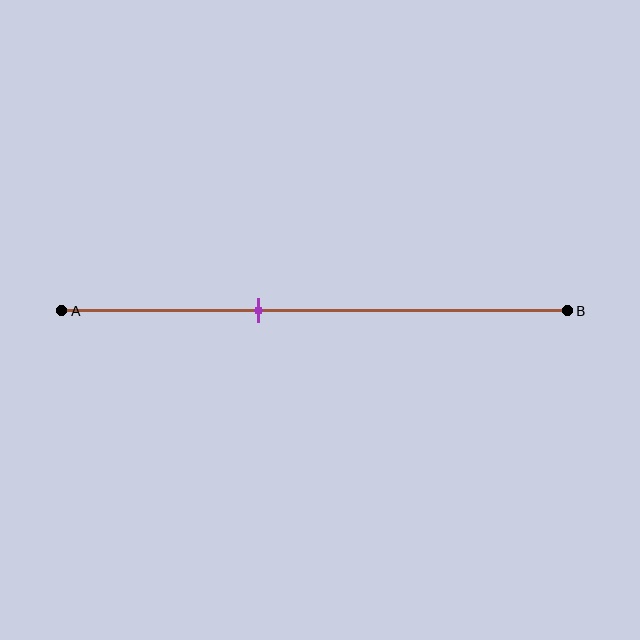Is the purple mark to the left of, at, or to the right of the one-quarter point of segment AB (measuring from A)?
The purple mark is to the right of the one-quarter point of segment AB.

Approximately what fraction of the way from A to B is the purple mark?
The purple mark is approximately 40% of the way from A to B.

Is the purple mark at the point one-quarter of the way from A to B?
No, the mark is at about 40% from A, not at the 25% one-quarter point.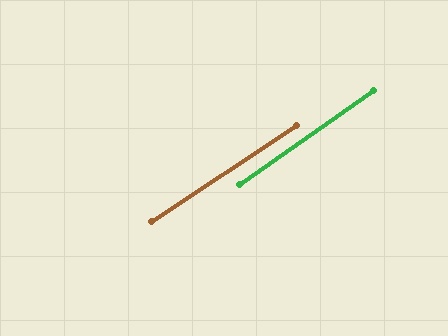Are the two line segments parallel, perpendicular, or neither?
Parallel — their directions differ by only 1.6°.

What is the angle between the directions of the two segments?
Approximately 2 degrees.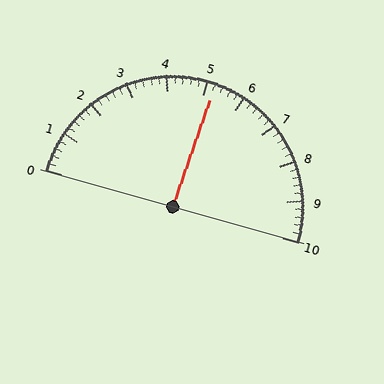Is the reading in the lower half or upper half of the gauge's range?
The reading is in the upper half of the range (0 to 10).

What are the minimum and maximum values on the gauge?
The gauge ranges from 0 to 10.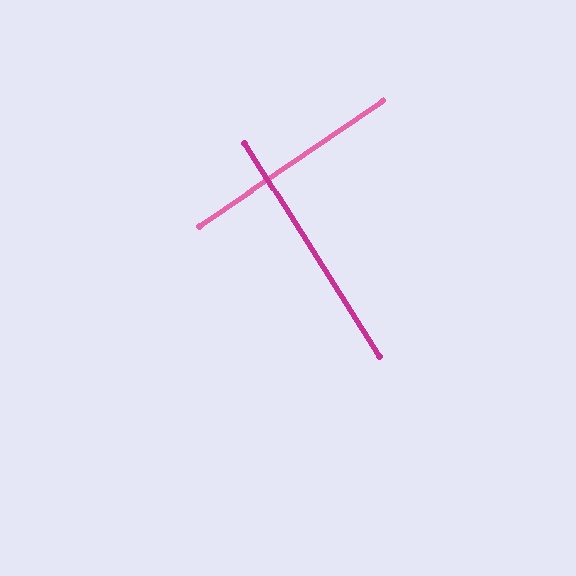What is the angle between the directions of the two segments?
Approximately 88 degrees.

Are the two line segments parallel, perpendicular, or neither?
Perpendicular — they meet at approximately 88°.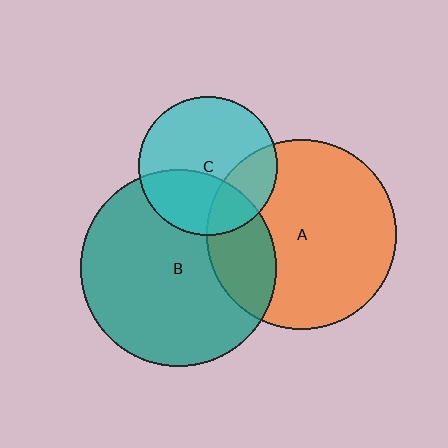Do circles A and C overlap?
Yes.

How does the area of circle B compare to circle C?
Approximately 2.0 times.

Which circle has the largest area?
Circle B (teal).